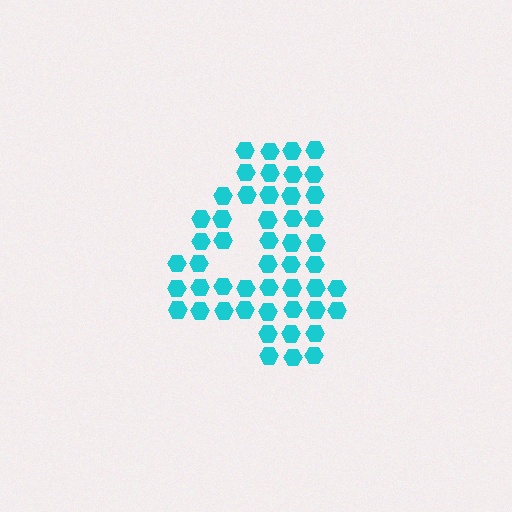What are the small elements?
The small elements are hexagons.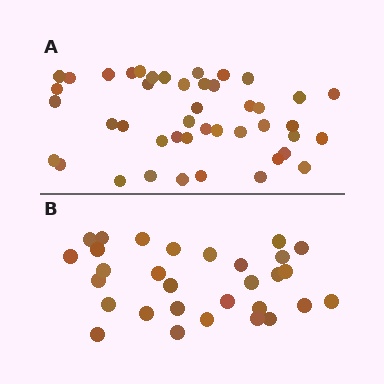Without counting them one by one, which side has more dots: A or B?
Region A (the top region) has more dots.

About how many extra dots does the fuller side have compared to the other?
Region A has approximately 15 more dots than region B.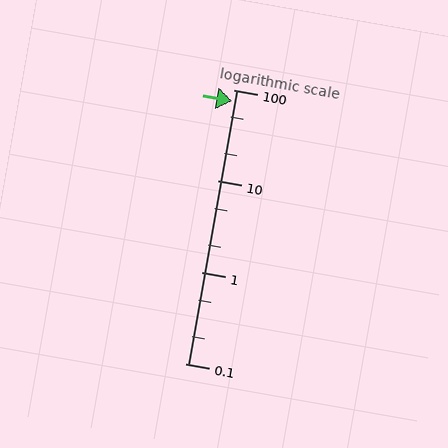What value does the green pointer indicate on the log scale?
The pointer indicates approximately 75.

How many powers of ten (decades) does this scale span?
The scale spans 3 decades, from 0.1 to 100.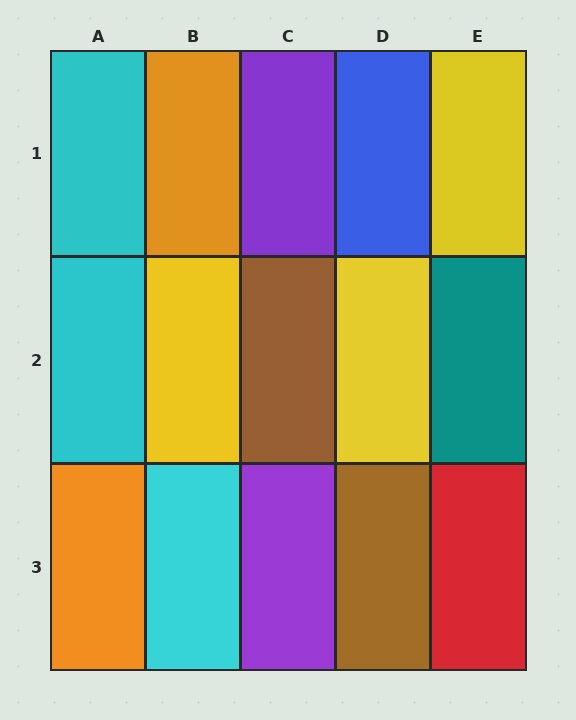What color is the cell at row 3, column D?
Brown.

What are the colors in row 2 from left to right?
Cyan, yellow, brown, yellow, teal.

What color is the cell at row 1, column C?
Purple.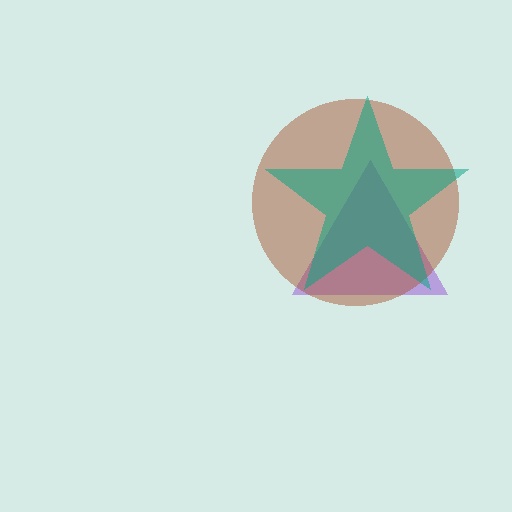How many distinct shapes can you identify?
There are 3 distinct shapes: a purple triangle, a brown circle, a teal star.